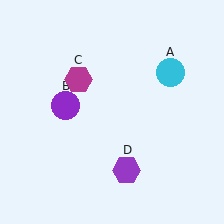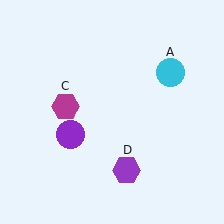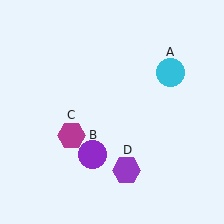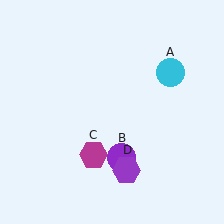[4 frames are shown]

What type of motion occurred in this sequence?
The purple circle (object B), magenta hexagon (object C) rotated counterclockwise around the center of the scene.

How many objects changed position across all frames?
2 objects changed position: purple circle (object B), magenta hexagon (object C).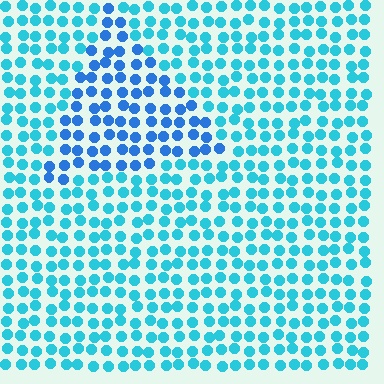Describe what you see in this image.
The image is filled with small cyan elements in a uniform arrangement. A triangle-shaped region is visible where the elements are tinted to a slightly different hue, forming a subtle color boundary.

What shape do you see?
I see a triangle.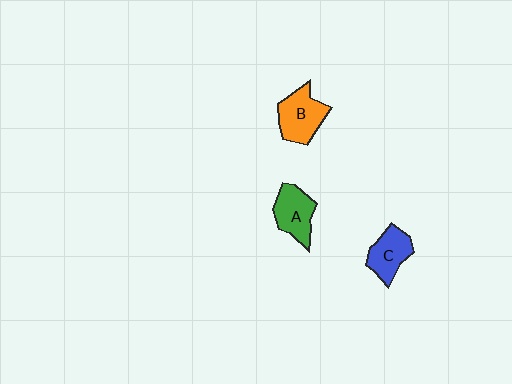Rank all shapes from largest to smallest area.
From largest to smallest: B (orange), A (green), C (blue).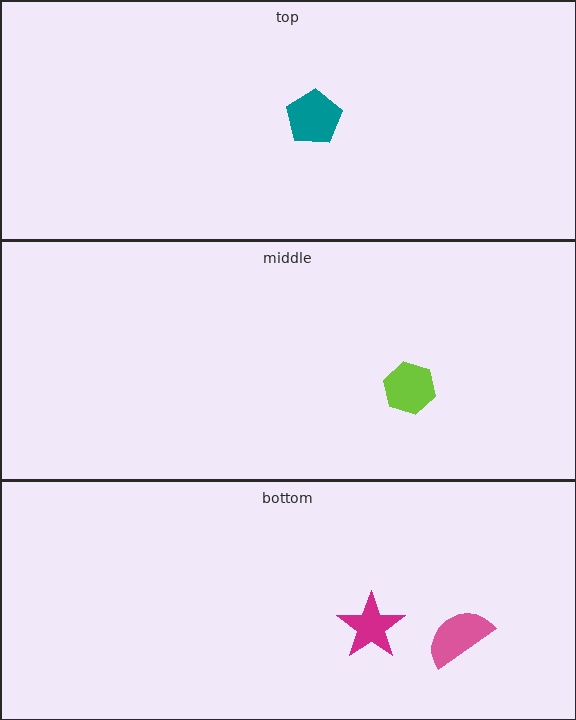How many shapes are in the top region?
1.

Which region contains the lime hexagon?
The middle region.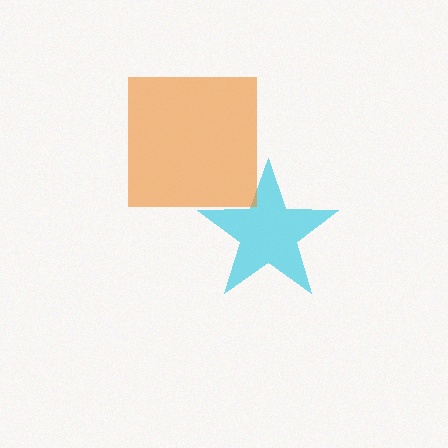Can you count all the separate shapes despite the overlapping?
Yes, there are 2 separate shapes.